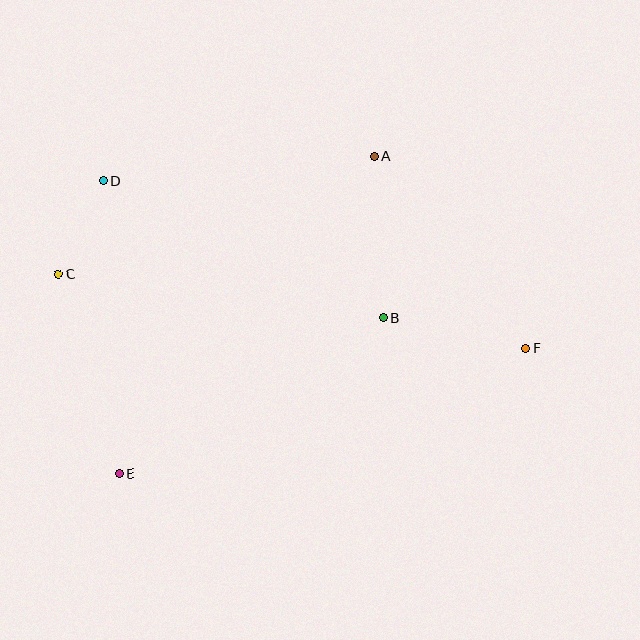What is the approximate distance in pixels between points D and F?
The distance between D and F is approximately 455 pixels.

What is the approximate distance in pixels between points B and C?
The distance between B and C is approximately 328 pixels.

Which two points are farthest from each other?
Points C and F are farthest from each other.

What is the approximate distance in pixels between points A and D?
The distance between A and D is approximately 272 pixels.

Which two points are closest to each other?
Points C and D are closest to each other.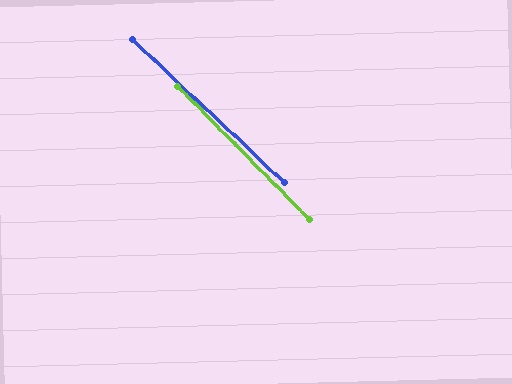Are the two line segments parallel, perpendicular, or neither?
Parallel — their directions differ by only 1.8°.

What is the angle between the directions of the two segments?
Approximately 2 degrees.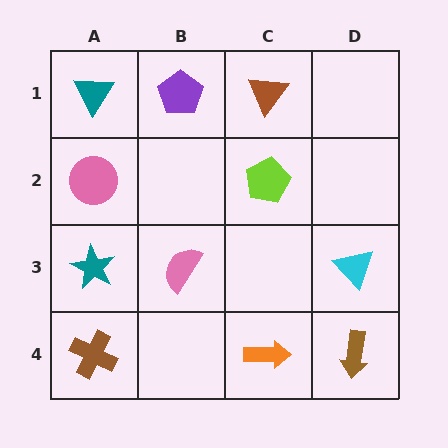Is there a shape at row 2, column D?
No, that cell is empty.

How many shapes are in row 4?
3 shapes.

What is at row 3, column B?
A pink semicircle.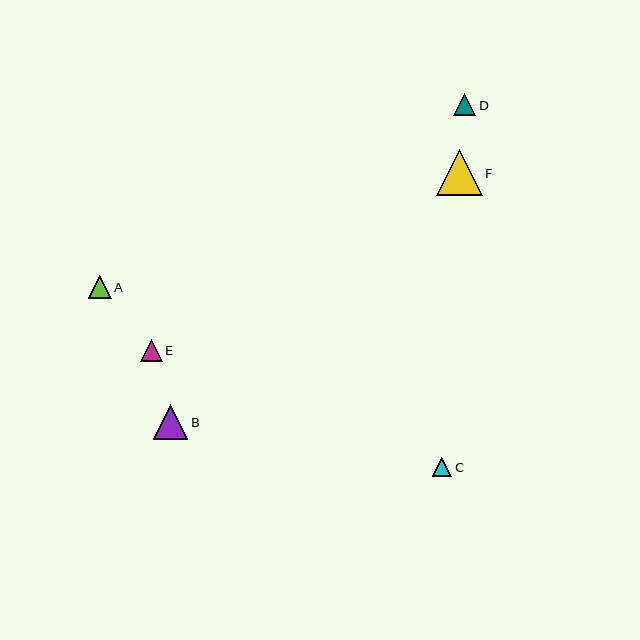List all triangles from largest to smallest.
From largest to smallest: F, B, A, D, E, C.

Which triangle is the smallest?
Triangle C is the smallest with a size of approximately 19 pixels.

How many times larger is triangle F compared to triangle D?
Triangle F is approximately 2.0 times the size of triangle D.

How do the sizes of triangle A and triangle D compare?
Triangle A and triangle D are approximately the same size.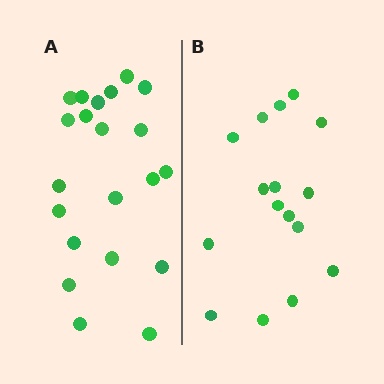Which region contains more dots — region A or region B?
Region A (the left region) has more dots.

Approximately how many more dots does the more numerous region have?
Region A has about 5 more dots than region B.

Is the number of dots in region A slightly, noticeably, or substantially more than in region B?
Region A has noticeably more, but not dramatically so. The ratio is roughly 1.3 to 1.